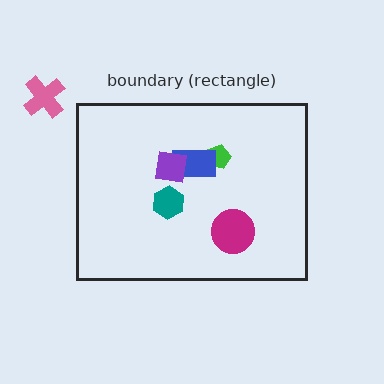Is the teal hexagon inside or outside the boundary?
Inside.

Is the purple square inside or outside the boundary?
Inside.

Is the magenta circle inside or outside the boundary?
Inside.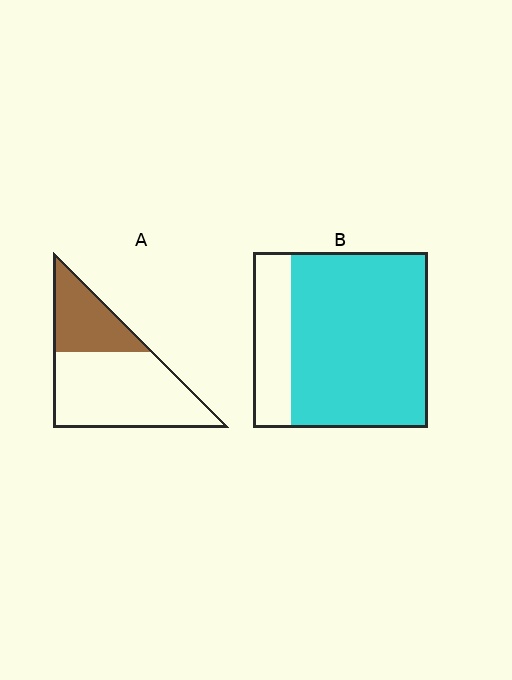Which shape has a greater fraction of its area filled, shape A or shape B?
Shape B.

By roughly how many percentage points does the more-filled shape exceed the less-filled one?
By roughly 45 percentage points (B over A).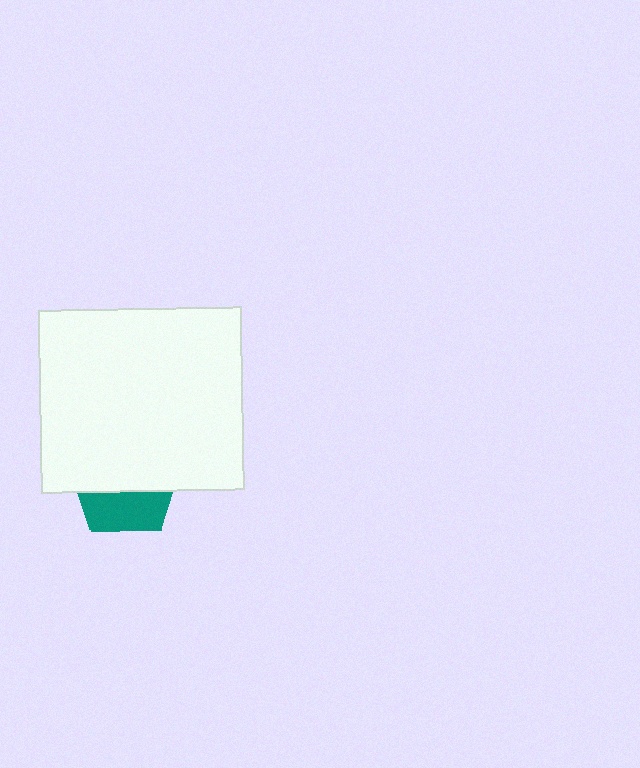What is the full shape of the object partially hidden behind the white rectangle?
The partially hidden object is a teal pentagon.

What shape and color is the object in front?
The object in front is a white rectangle.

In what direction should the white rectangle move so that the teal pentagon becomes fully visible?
The white rectangle should move up. That is the shortest direction to clear the overlap and leave the teal pentagon fully visible.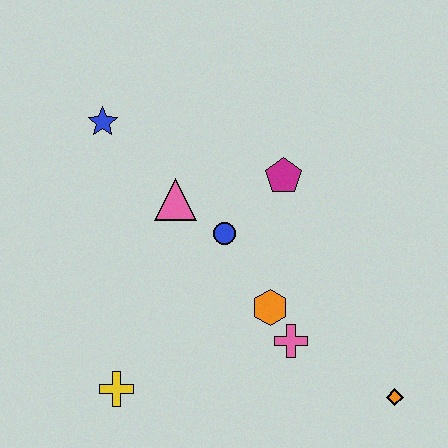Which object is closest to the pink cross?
The orange hexagon is closest to the pink cross.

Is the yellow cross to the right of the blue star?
Yes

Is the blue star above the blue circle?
Yes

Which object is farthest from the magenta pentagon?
The yellow cross is farthest from the magenta pentagon.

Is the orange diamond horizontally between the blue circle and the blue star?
No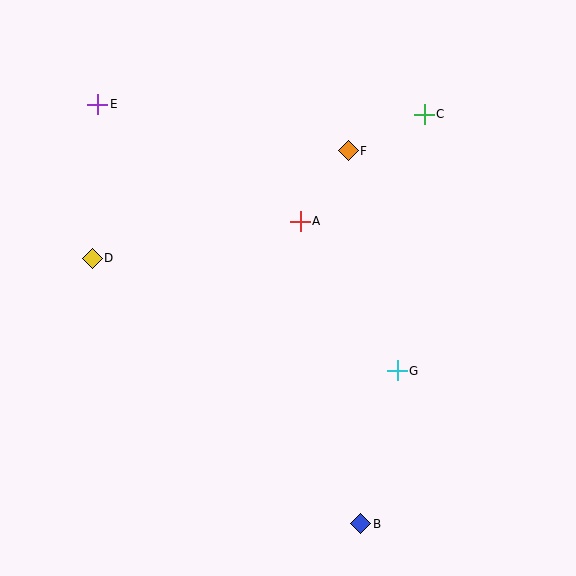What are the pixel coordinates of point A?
Point A is at (300, 221).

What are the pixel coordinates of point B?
Point B is at (361, 524).